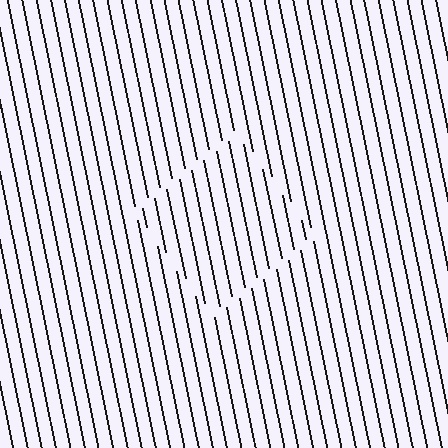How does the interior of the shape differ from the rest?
The interior of the shape contains the same grating, shifted by half a period — the contour is defined by the phase discontinuity where line-ends from the inner and outer gratings abut.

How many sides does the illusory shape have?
4 sides — the line-ends trace a square.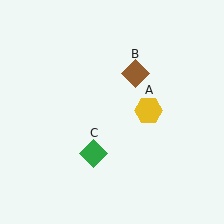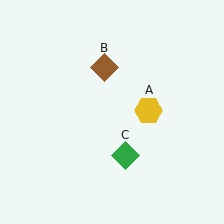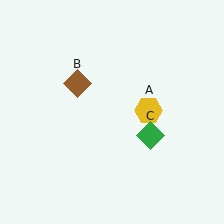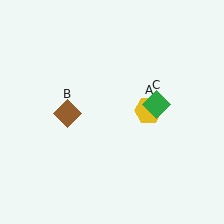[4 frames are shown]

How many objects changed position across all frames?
2 objects changed position: brown diamond (object B), green diamond (object C).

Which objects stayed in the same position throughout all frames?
Yellow hexagon (object A) remained stationary.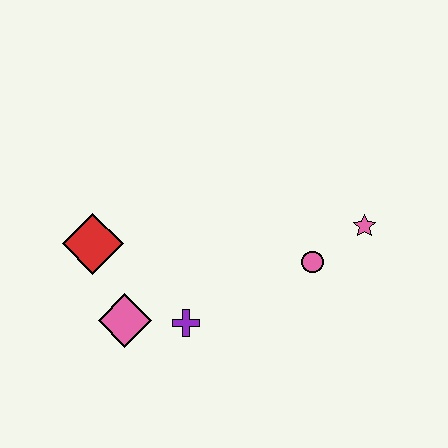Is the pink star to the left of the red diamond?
No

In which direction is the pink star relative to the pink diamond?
The pink star is to the right of the pink diamond.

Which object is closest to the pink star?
The pink circle is closest to the pink star.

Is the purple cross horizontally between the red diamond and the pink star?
Yes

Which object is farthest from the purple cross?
The pink star is farthest from the purple cross.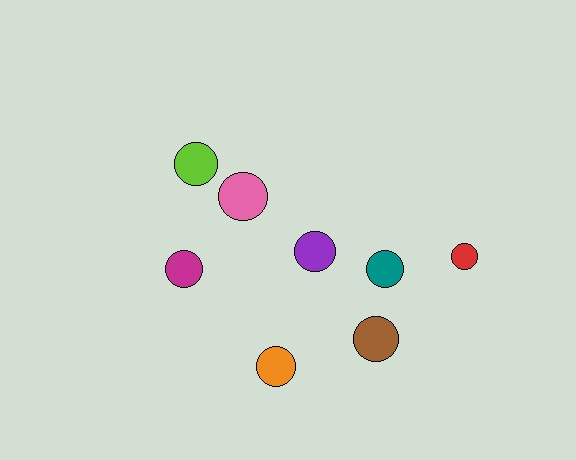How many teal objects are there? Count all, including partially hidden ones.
There is 1 teal object.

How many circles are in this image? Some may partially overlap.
There are 8 circles.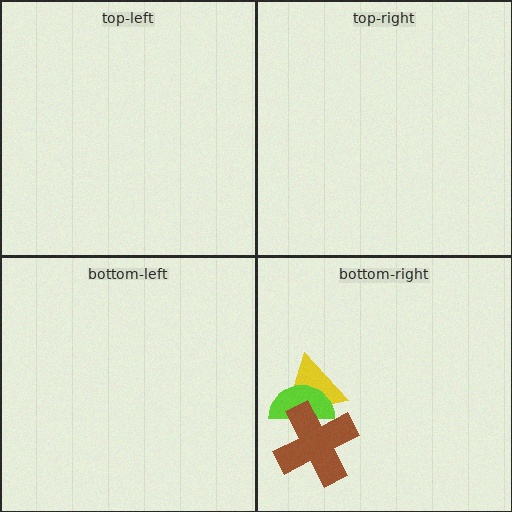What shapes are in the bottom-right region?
The yellow triangle, the lime semicircle, the brown cross.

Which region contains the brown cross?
The bottom-right region.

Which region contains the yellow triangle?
The bottom-right region.